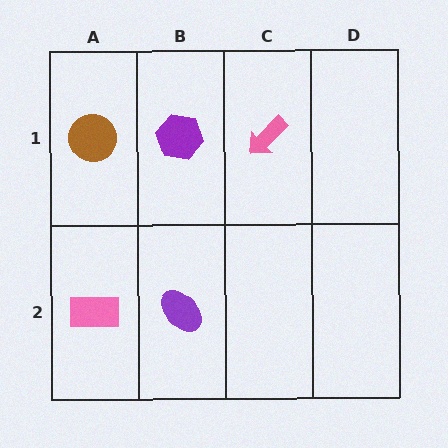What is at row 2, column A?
A pink rectangle.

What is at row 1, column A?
A brown circle.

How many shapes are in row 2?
2 shapes.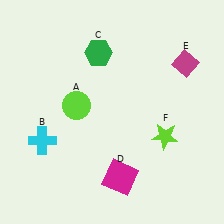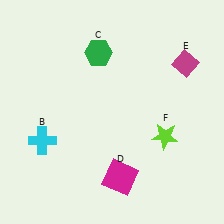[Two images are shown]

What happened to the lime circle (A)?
The lime circle (A) was removed in Image 2. It was in the top-left area of Image 1.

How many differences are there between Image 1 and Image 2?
There is 1 difference between the two images.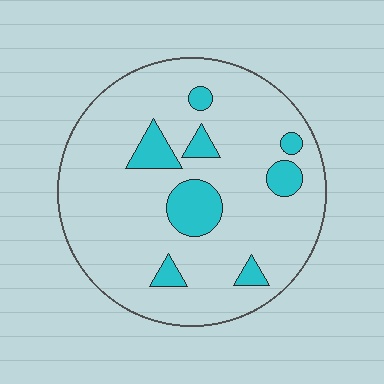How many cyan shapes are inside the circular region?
8.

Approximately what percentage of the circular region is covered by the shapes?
Approximately 15%.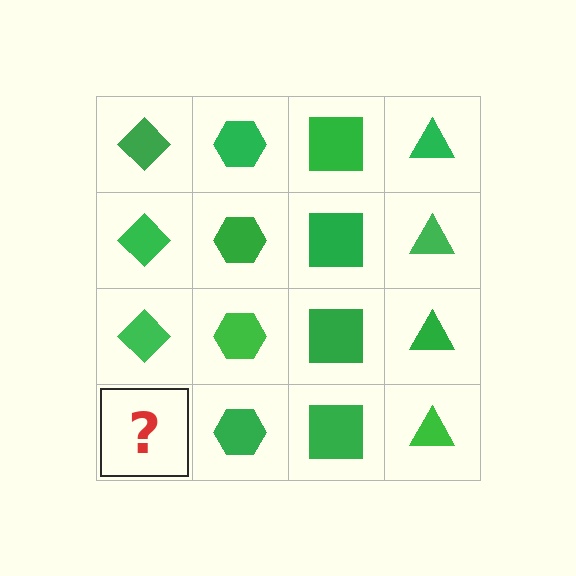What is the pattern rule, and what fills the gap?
The rule is that each column has a consistent shape. The gap should be filled with a green diamond.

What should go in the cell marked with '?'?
The missing cell should contain a green diamond.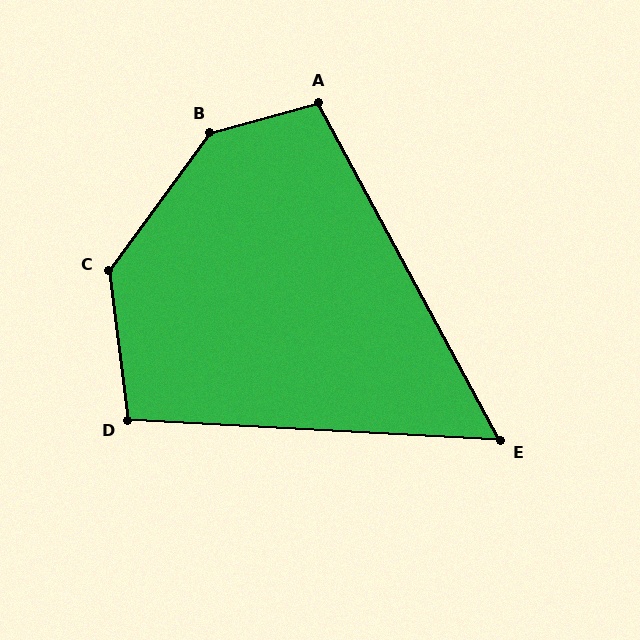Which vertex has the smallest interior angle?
E, at approximately 59 degrees.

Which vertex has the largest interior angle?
B, at approximately 142 degrees.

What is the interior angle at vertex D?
Approximately 100 degrees (obtuse).